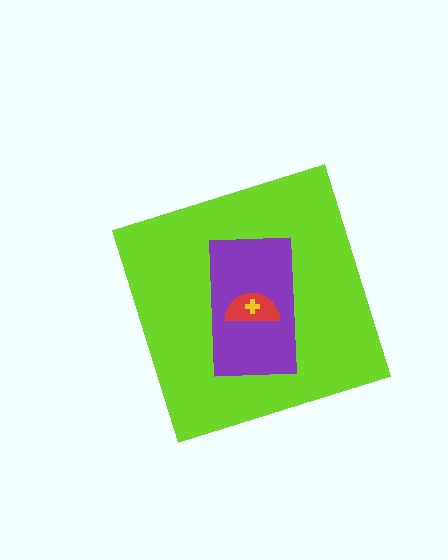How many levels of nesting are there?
4.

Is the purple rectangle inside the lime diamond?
Yes.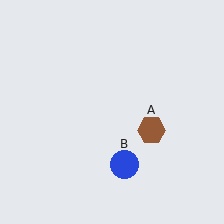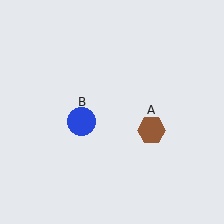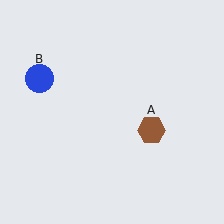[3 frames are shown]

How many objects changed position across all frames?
1 object changed position: blue circle (object B).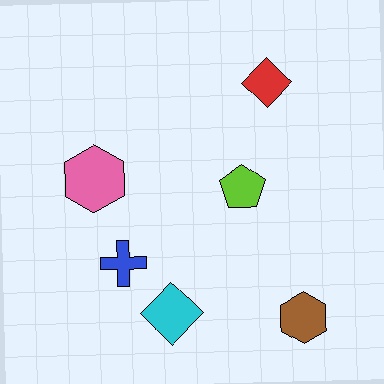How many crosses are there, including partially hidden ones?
There is 1 cross.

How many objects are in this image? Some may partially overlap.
There are 6 objects.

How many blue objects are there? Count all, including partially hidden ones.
There is 1 blue object.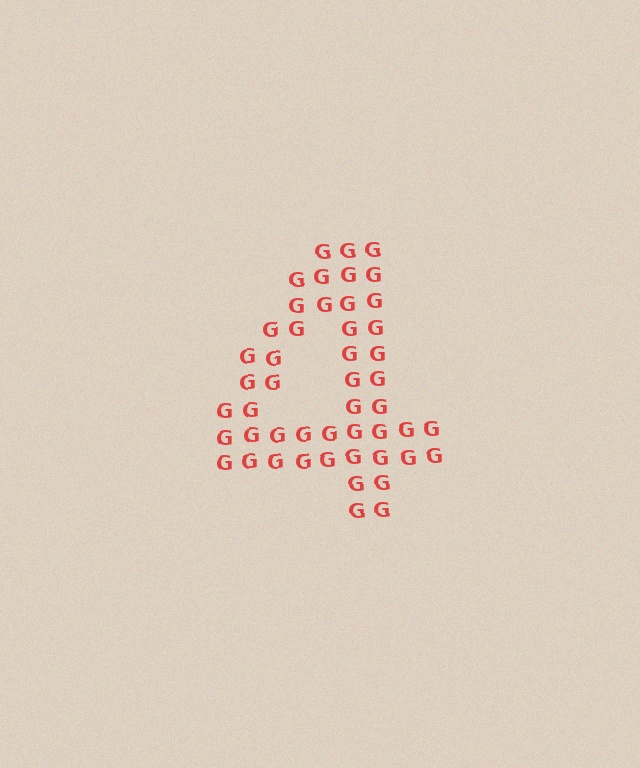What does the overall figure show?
The overall figure shows the digit 4.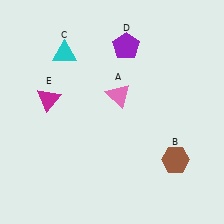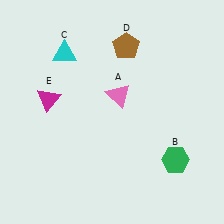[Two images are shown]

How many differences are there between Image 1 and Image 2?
There are 2 differences between the two images.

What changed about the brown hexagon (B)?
In Image 1, B is brown. In Image 2, it changed to green.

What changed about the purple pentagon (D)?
In Image 1, D is purple. In Image 2, it changed to brown.